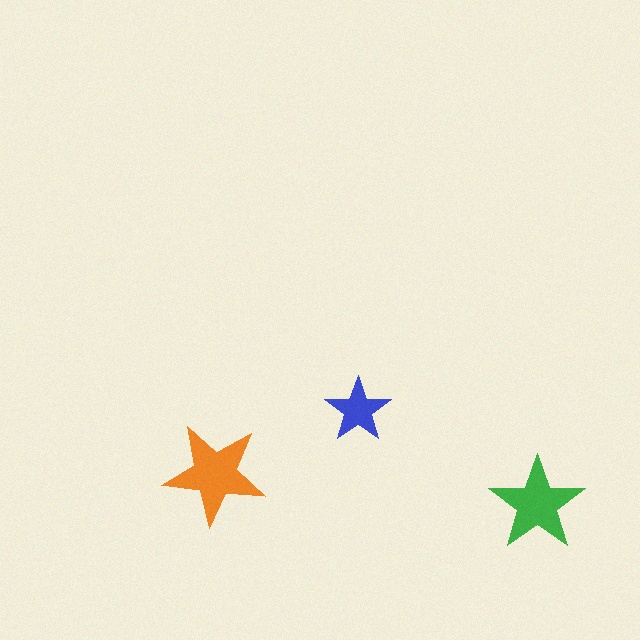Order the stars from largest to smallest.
the orange one, the green one, the blue one.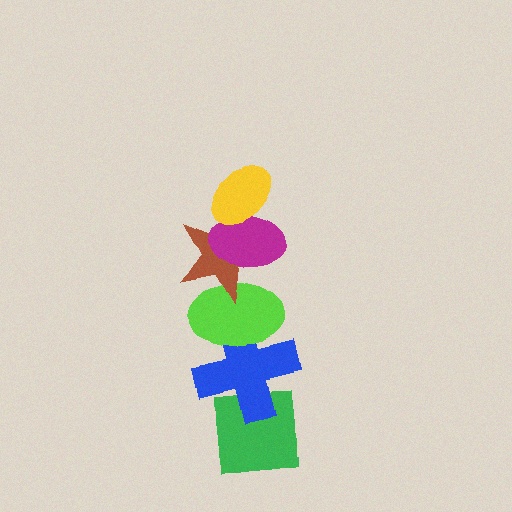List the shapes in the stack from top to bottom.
From top to bottom: the yellow ellipse, the magenta ellipse, the brown star, the lime ellipse, the blue cross, the green square.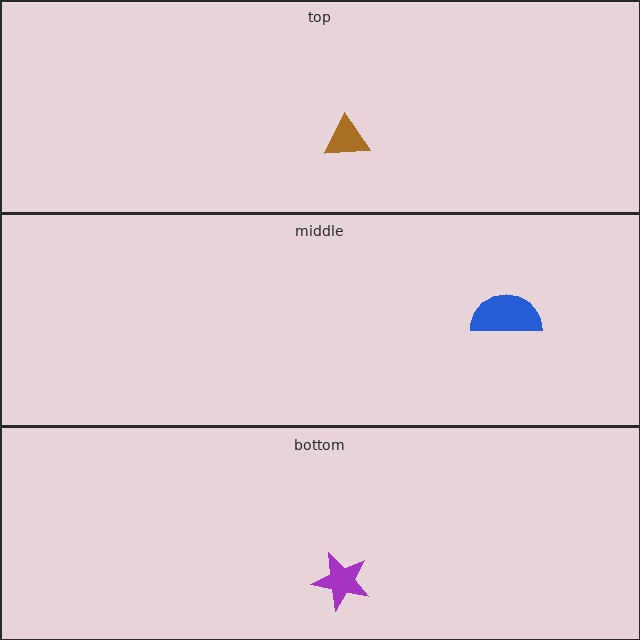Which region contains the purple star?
The bottom region.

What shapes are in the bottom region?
The purple star.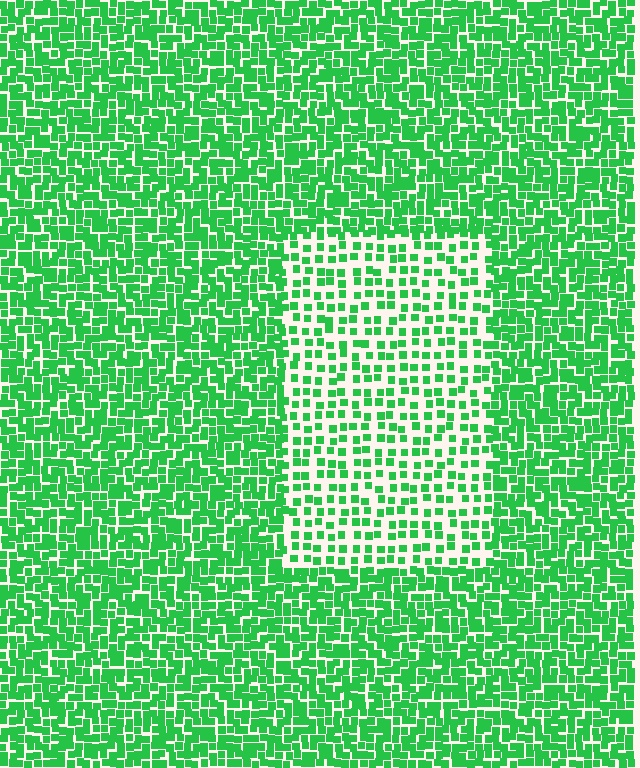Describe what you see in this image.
The image contains small green elements arranged at two different densities. A rectangle-shaped region is visible where the elements are less densely packed than the surrounding area.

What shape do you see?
I see a rectangle.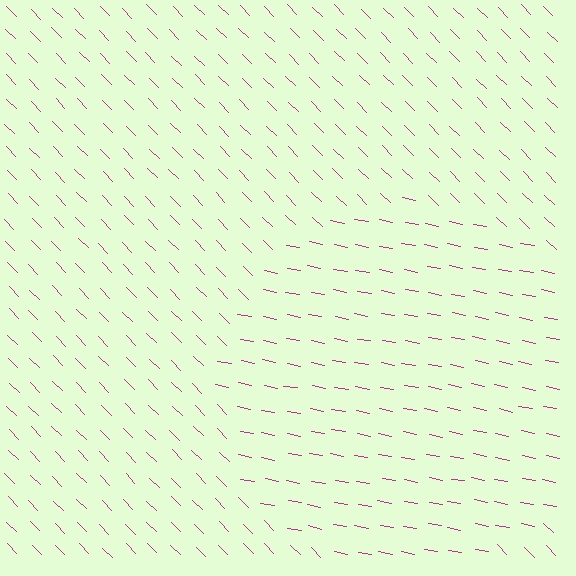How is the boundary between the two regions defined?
The boundary is defined purely by a change in line orientation (approximately 34 degrees difference). All lines are the same color and thickness.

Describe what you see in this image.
The image is filled with small magenta line segments. A circle region in the image has lines oriented differently from the surrounding lines, creating a visible texture boundary.